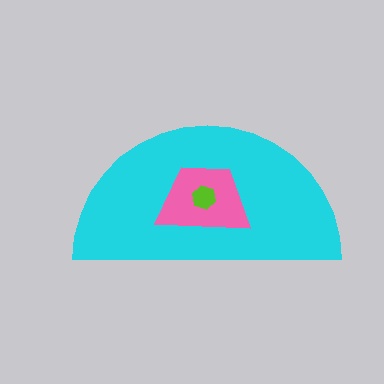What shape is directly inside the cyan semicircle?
The pink trapezoid.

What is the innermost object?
The lime hexagon.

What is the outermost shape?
The cyan semicircle.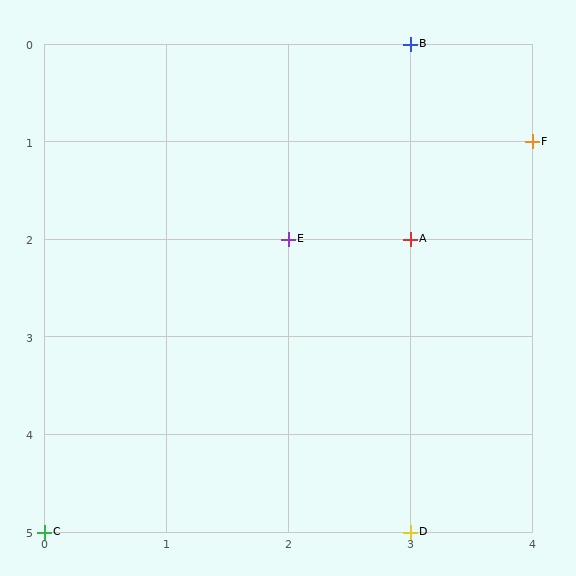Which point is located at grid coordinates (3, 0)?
Point B is at (3, 0).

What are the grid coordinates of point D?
Point D is at grid coordinates (3, 5).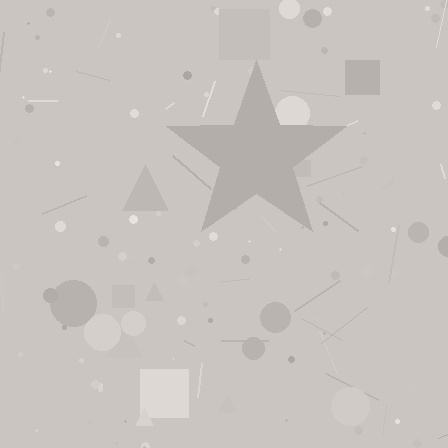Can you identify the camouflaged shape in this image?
The camouflaged shape is a star.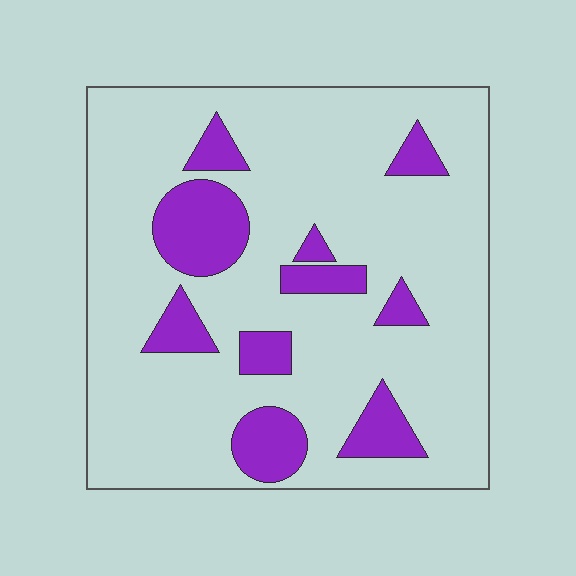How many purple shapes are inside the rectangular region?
10.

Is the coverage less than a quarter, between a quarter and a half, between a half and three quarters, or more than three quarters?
Less than a quarter.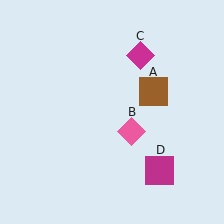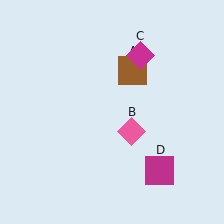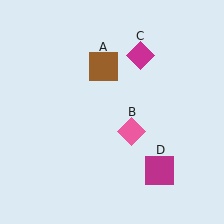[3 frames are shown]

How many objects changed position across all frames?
1 object changed position: brown square (object A).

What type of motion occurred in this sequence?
The brown square (object A) rotated counterclockwise around the center of the scene.